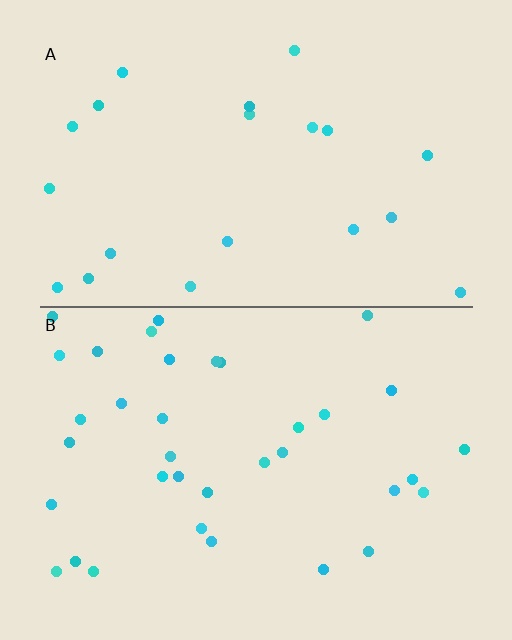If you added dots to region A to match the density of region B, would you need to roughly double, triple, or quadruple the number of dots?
Approximately double.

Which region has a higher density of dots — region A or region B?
B (the bottom).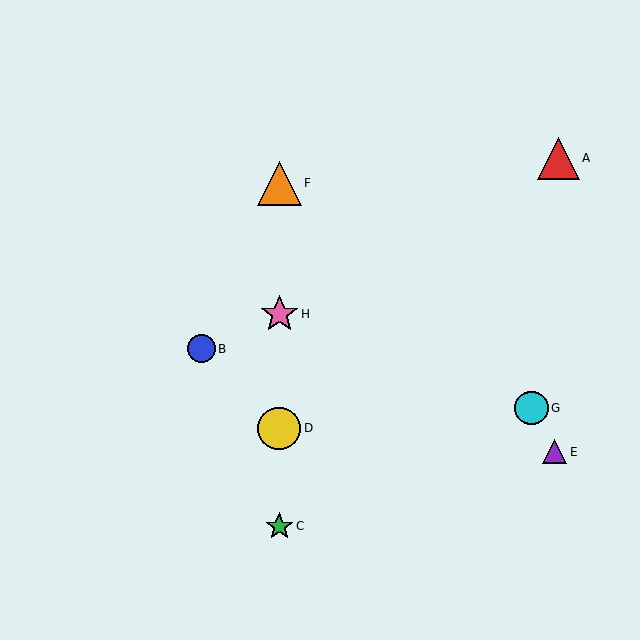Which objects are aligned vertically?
Objects C, D, F, H are aligned vertically.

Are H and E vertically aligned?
No, H is at x≈279 and E is at x≈555.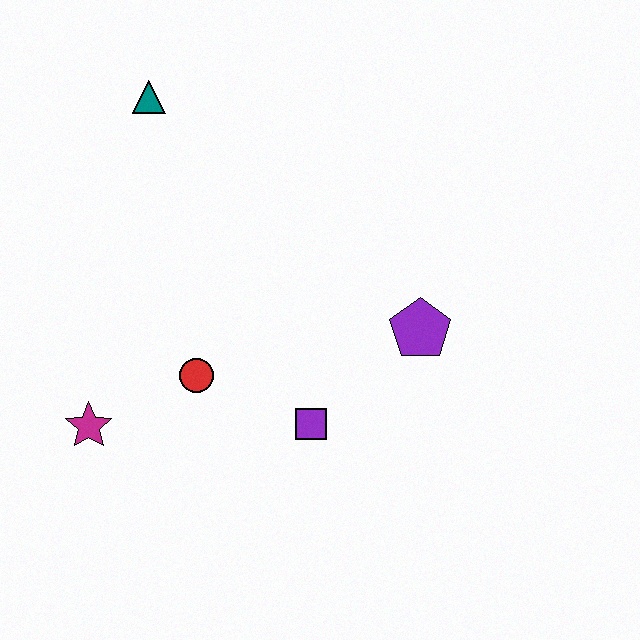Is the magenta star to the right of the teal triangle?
No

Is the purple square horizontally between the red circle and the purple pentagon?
Yes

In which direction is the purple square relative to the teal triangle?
The purple square is below the teal triangle.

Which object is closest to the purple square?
The red circle is closest to the purple square.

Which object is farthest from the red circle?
The teal triangle is farthest from the red circle.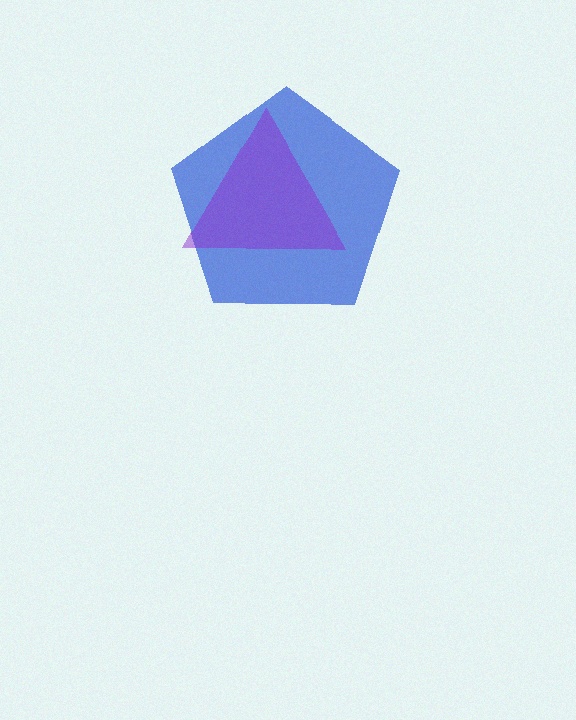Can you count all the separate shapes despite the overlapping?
Yes, there are 2 separate shapes.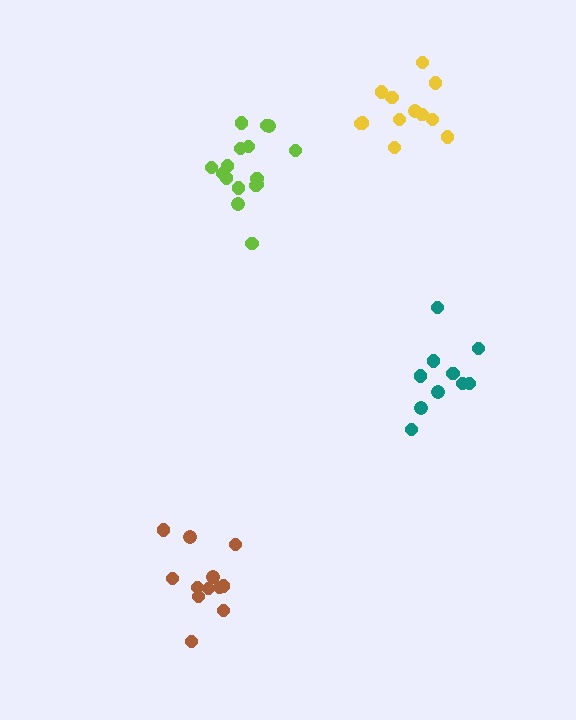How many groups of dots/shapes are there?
There are 4 groups.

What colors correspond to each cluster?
The clusters are colored: yellow, brown, lime, teal.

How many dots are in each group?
Group 1: 12 dots, Group 2: 12 dots, Group 3: 16 dots, Group 4: 10 dots (50 total).